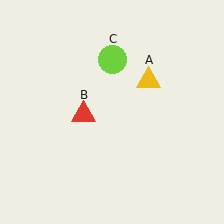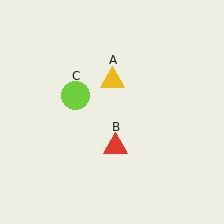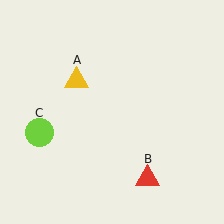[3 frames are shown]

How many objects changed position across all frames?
3 objects changed position: yellow triangle (object A), red triangle (object B), lime circle (object C).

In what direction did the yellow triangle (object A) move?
The yellow triangle (object A) moved left.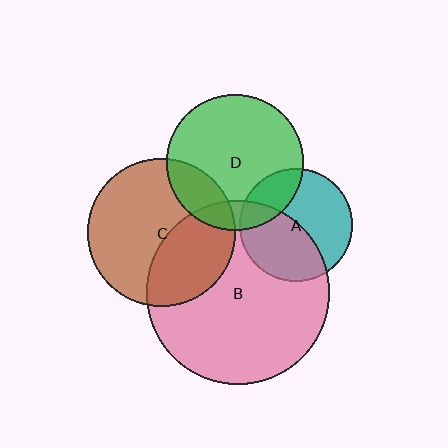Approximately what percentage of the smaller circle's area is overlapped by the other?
Approximately 45%.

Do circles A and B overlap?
Yes.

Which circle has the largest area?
Circle B (pink).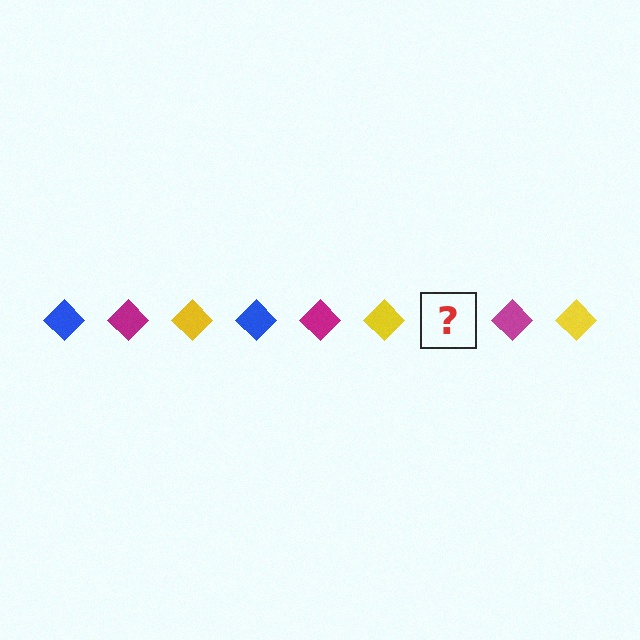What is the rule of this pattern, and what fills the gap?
The rule is that the pattern cycles through blue, magenta, yellow diamonds. The gap should be filled with a blue diamond.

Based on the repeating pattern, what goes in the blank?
The blank should be a blue diamond.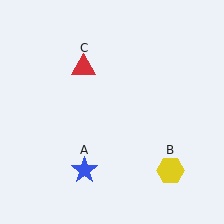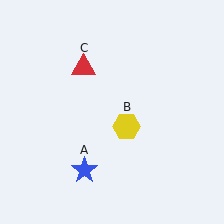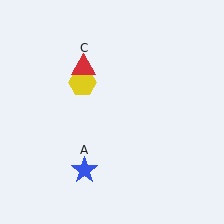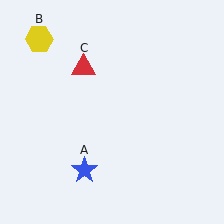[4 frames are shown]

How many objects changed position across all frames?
1 object changed position: yellow hexagon (object B).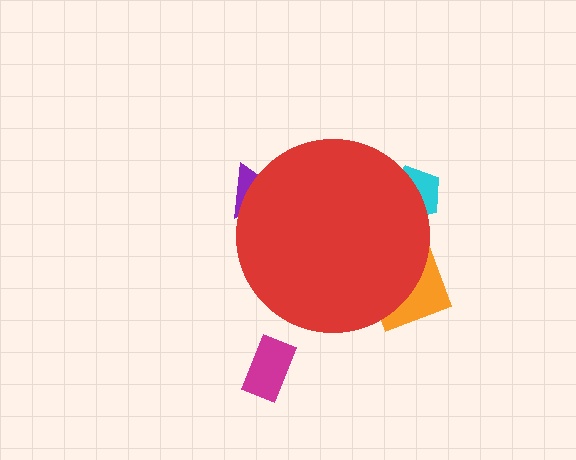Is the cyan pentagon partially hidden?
Yes, the cyan pentagon is partially hidden behind the red circle.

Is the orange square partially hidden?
Yes, the orange square is partially hidden behind the red circle.